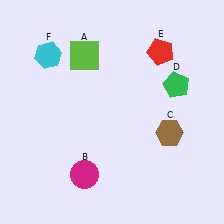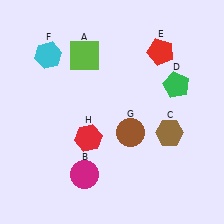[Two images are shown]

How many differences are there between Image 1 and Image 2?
There are 2 differences between the two images.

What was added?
A brown circle (G), a red hexagon (H) were added in Image 2.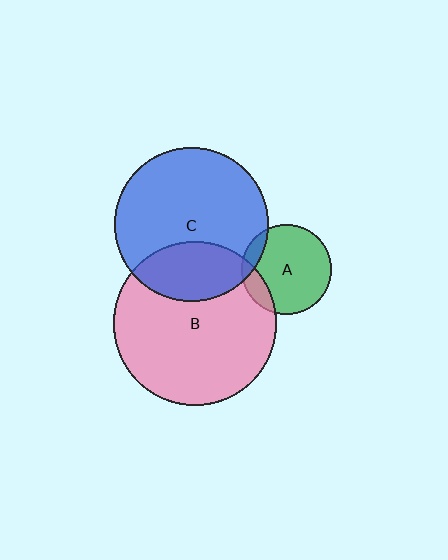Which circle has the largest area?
Circle B (pink).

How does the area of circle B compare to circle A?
Approximately 3.3 times.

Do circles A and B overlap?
Yes.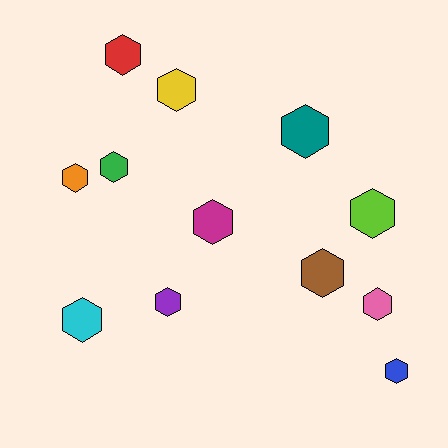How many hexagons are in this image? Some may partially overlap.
There are 12 hexagons.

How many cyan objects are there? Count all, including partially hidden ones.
There is 1 cyan object.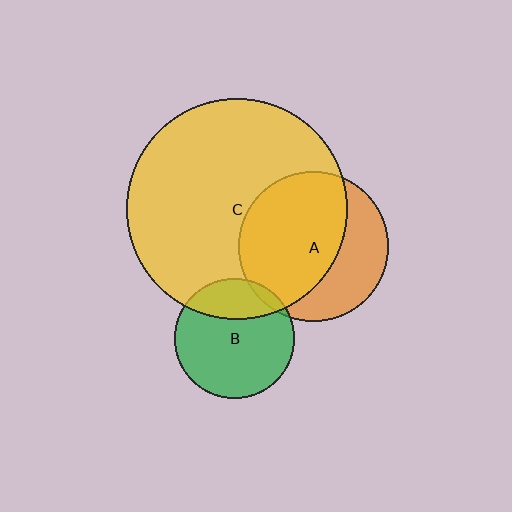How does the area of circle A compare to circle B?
Approximately 1.5 times.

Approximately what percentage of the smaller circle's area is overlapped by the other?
Approximately 65%.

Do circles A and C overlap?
Yes.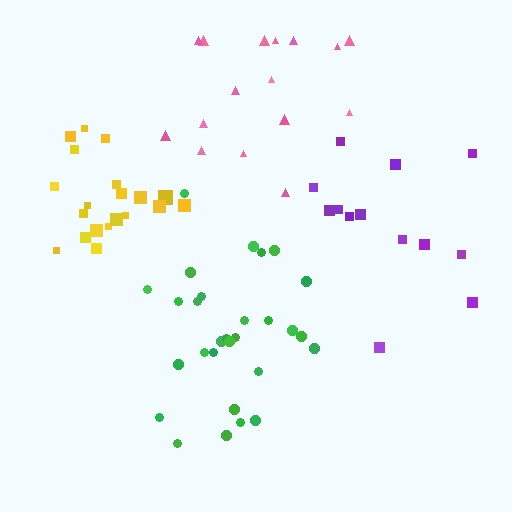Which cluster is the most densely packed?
Yellow.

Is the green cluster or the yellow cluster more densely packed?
Yellow.